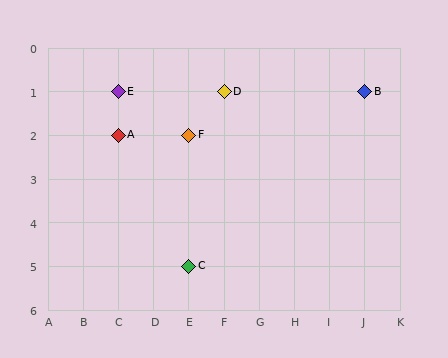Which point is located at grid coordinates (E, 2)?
Point F is at (E, 2).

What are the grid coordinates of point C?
Point C is at grid coordinates (E, 5).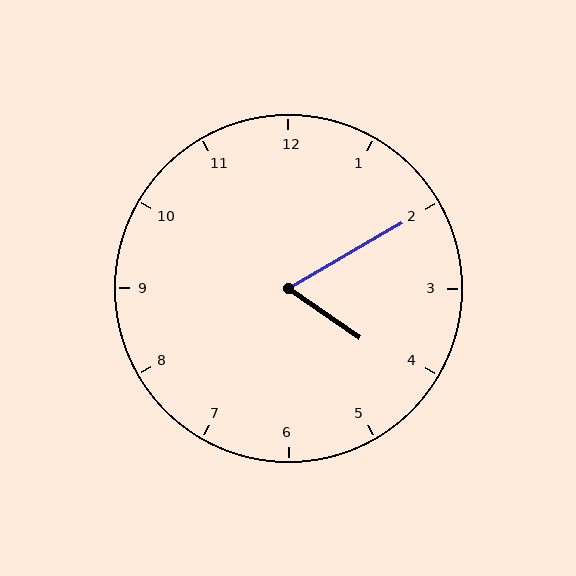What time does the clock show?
4:10.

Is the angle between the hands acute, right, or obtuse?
It is acute.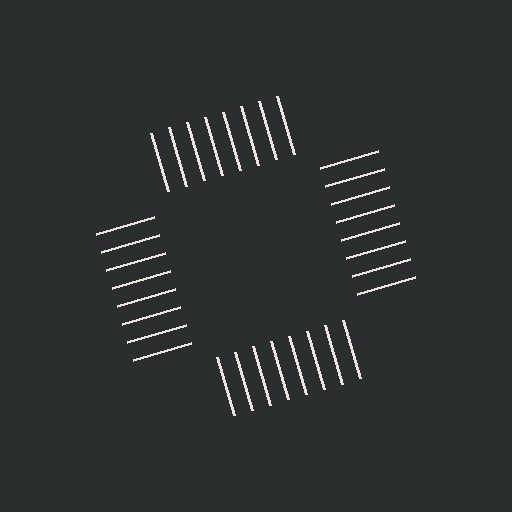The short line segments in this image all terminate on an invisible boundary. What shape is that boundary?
An illusory square — the line segments terminate on its edges but no continuous stroke is drawn.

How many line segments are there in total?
32 — 8 along each of the 4 edges.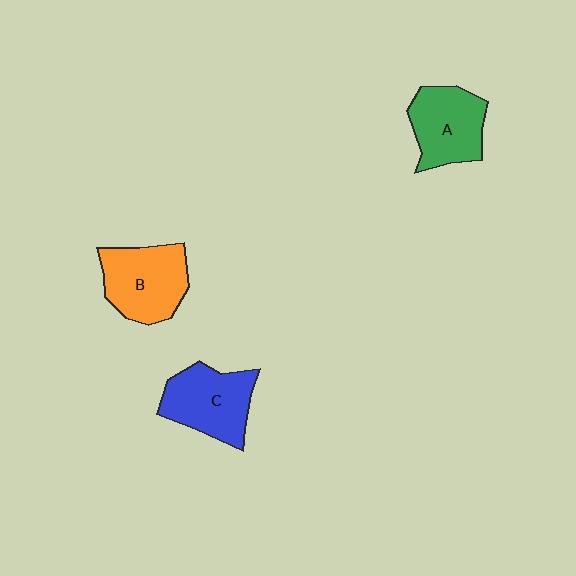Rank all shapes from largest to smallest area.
From largest to smallest: B (orange), C (blue), A (green).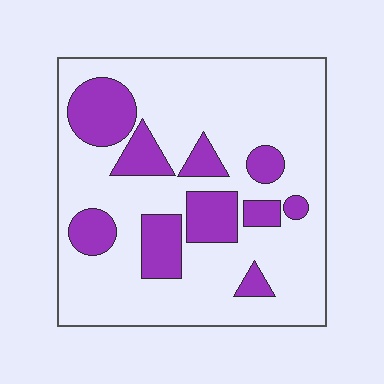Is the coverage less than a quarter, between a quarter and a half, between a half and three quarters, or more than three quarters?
Less than a quarter.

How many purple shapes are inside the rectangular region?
10.